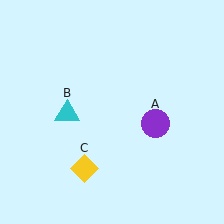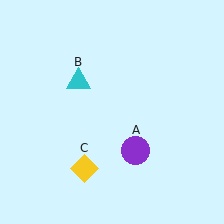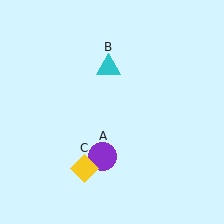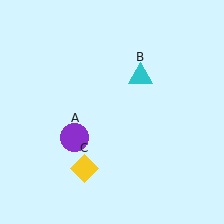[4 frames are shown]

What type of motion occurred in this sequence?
The purple circle (object A), cyan triangle (object B) rotated clockwise around the center of the scene.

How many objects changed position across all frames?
2 objects changed position: purple circle (object A), cyan triangle (object B).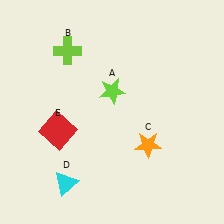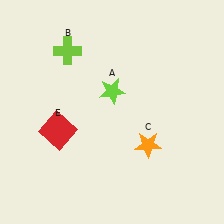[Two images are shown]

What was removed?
The cyan triangle (D) was removed in Image 2.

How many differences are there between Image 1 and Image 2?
There is 1 difference between the two images.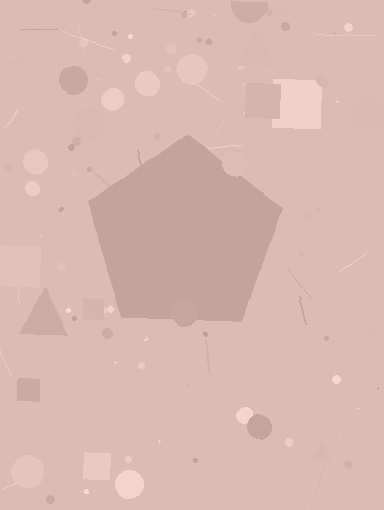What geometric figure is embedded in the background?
A pentagon is embedded in the background.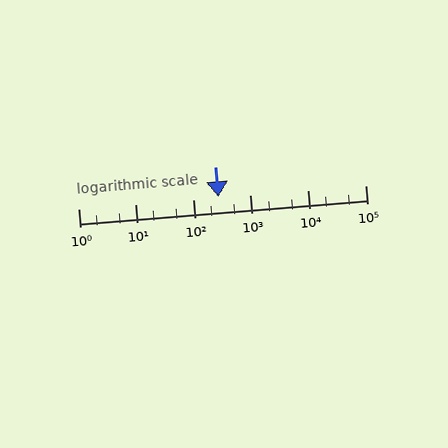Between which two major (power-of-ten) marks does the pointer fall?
The pointer is between 100 and 1000.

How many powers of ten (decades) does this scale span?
The scale spans 5 decades, from 1 to 100000.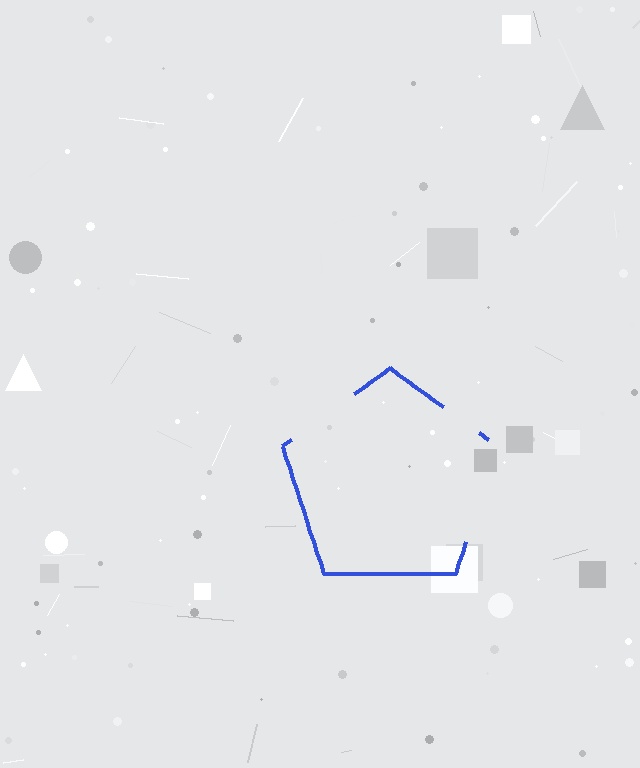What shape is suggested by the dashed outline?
The dashed outline suggests a pentagon.